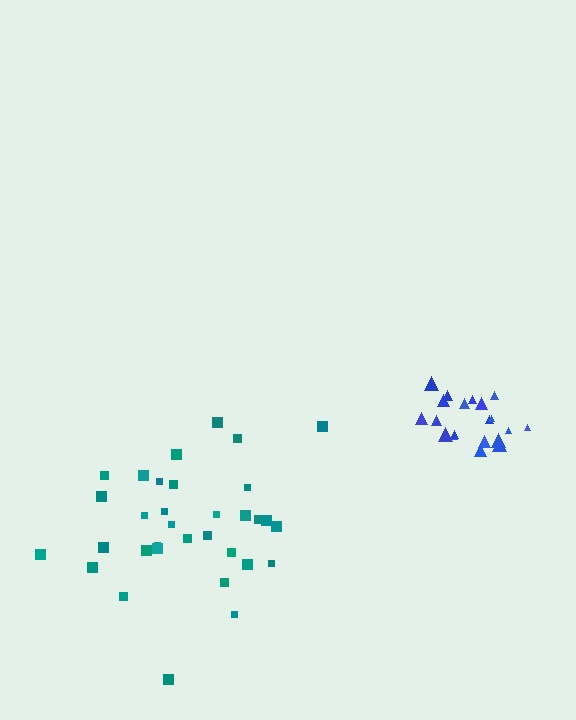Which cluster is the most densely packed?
Blue.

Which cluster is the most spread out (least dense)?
Teal.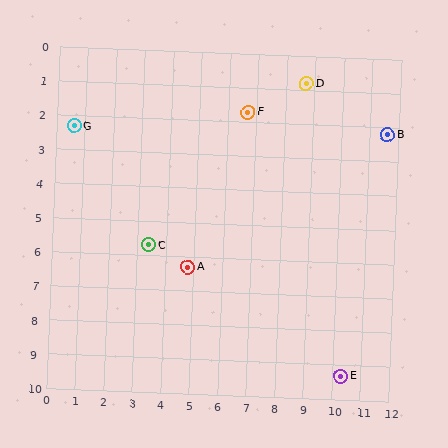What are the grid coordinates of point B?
Point B is at approximately (11.6, 2.2).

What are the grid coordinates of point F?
Point F is at approximately (6.7, 1.7).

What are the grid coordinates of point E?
Point E is at approximately (10.3, 9.3).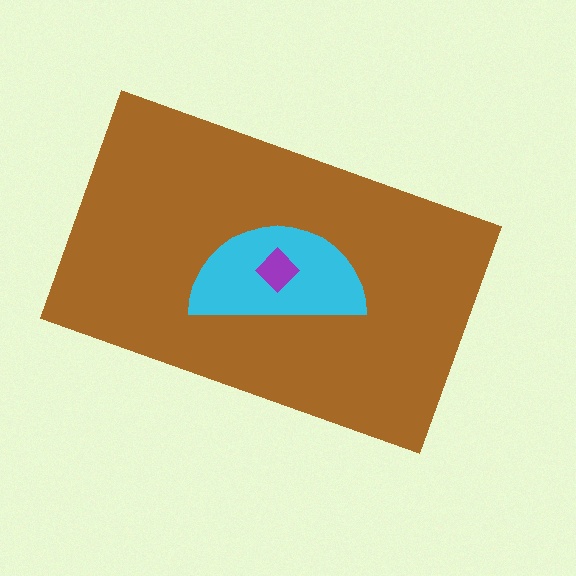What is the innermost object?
The purple diamond.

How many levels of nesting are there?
3.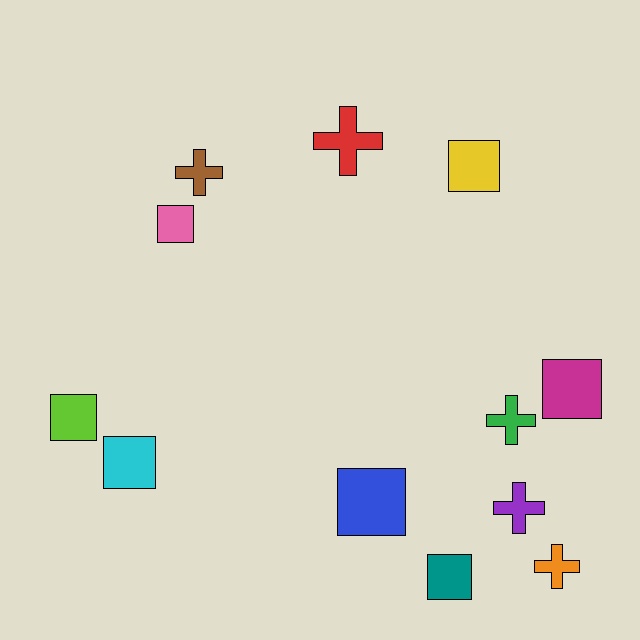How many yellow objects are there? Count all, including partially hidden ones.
There is 1 yellow object.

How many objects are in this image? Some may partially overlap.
There are 12 objects.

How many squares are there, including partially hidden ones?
There are 7 squares.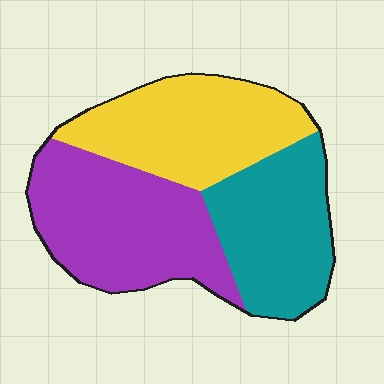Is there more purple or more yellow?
Purple.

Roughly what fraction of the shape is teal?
Teal takes up between a quarter and a half of the shape.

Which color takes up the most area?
Purple, at roughly 40%.